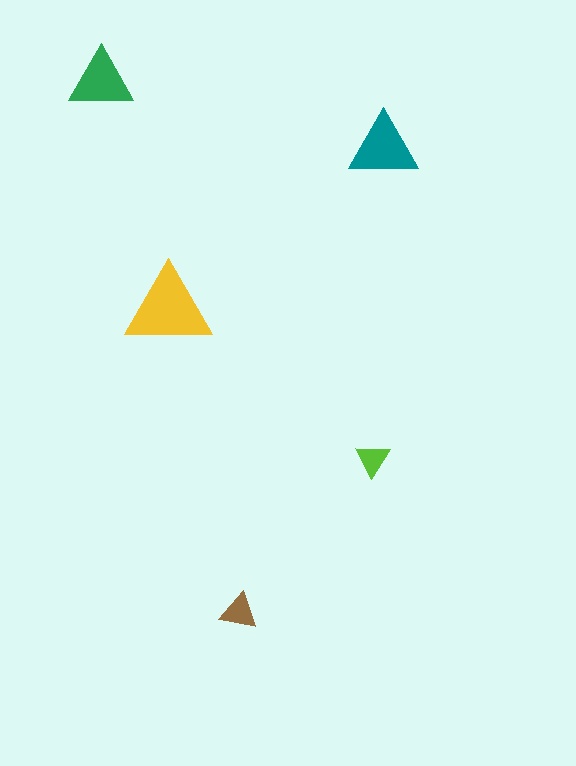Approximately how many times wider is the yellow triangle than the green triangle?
About 1.5 times wider.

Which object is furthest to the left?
The green triangle is leftmost.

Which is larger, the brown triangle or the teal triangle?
The teal one.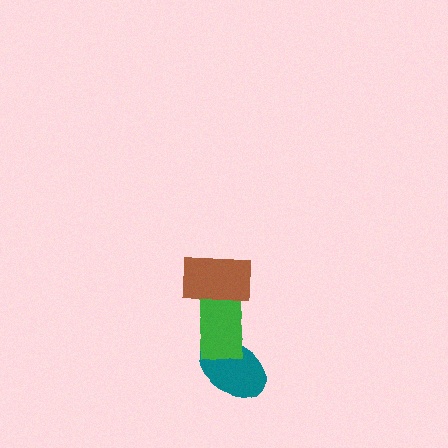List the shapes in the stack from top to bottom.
From top to bottom: the brown rectangle, the green rectangle, the teal ellipse.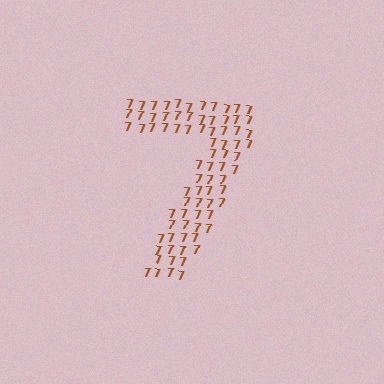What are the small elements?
The small elements are digit 7's.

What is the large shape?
The large shape is the digit 7.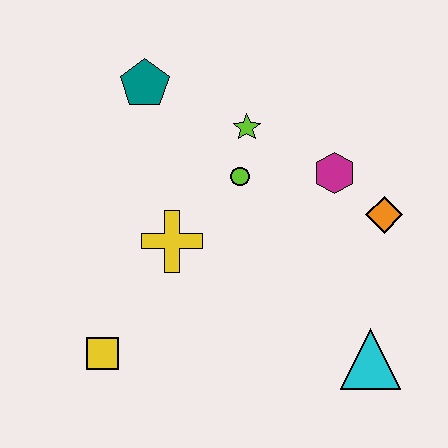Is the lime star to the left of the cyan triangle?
Yes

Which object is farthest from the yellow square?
The orange diamond is farthest from the yellow square.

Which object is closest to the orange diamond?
The magenta hexagon is closest to the orange diamond.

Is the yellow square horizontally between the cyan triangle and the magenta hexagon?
No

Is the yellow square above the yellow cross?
No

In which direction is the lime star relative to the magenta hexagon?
The lime star is to the left of the magenta hexagon.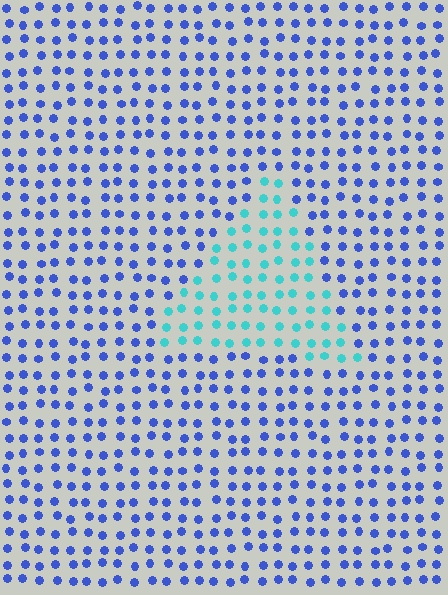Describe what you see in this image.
The image is filled with small blue elements in a uniform arrangement. A triangle-shaped region is visible where the elements are tinted to a slightly different hue, forming a subtle color boundary.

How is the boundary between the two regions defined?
The boundary is defined purely by a slight shift in hue (about 51 degrees). Spacing, size, and orientation are identical on both sides.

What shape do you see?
I see a triangle.